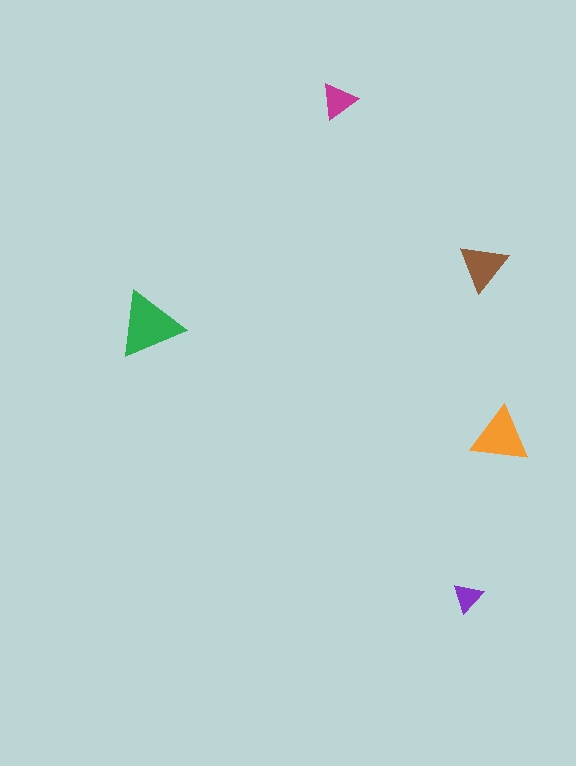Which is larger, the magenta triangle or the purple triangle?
The magenta one.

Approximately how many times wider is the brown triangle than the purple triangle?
About 1.5 times wider.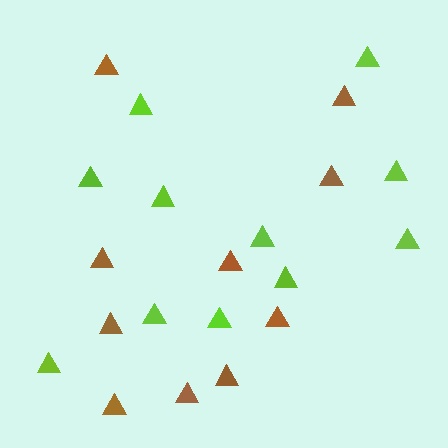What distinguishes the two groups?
There are 2 groups: one group of brown triangles (10) and one group of lime triangles (11).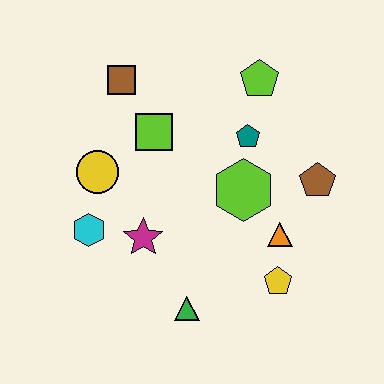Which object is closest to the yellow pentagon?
The orange triangle is closest to the yellow pentagon.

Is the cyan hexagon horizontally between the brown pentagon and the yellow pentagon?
No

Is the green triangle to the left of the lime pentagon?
Yes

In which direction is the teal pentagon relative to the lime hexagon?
The teal pentagon is above the lime hexagon.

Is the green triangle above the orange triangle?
No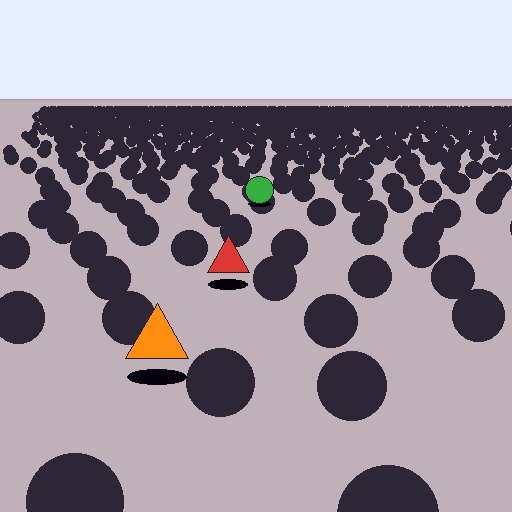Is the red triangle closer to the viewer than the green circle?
Yes. The red triangle is closer — you can tell from the texture gradient: the ground texture is coarser near it.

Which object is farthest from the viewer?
The green circle is farthest from the viewer. It appears smaller and the ground texture around it is denser.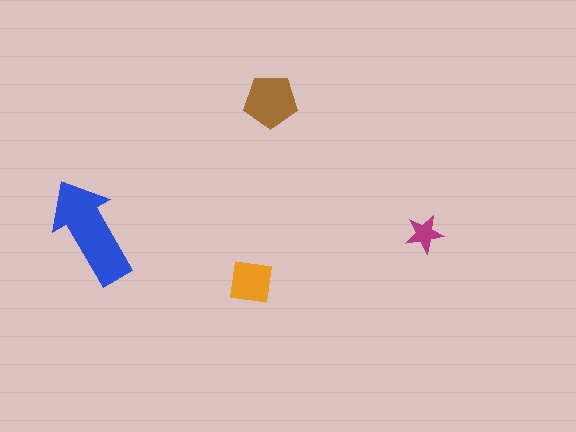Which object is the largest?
The blue arrow.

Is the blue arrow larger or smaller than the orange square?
Larger.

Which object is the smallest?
The magenta star.